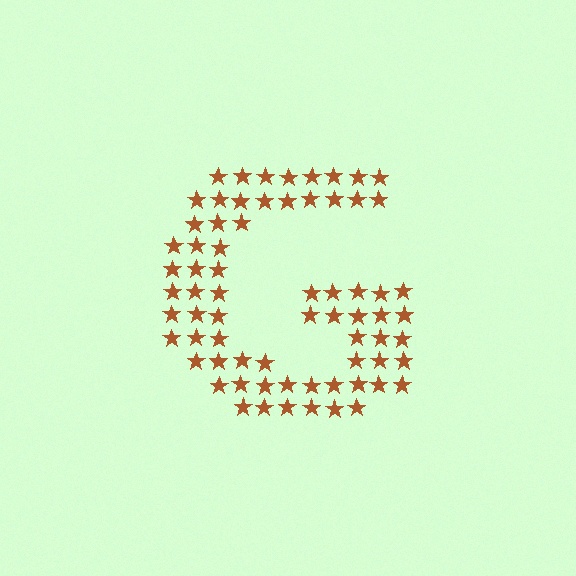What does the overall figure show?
The overall figure shows the letter G.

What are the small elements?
The small elements are stars.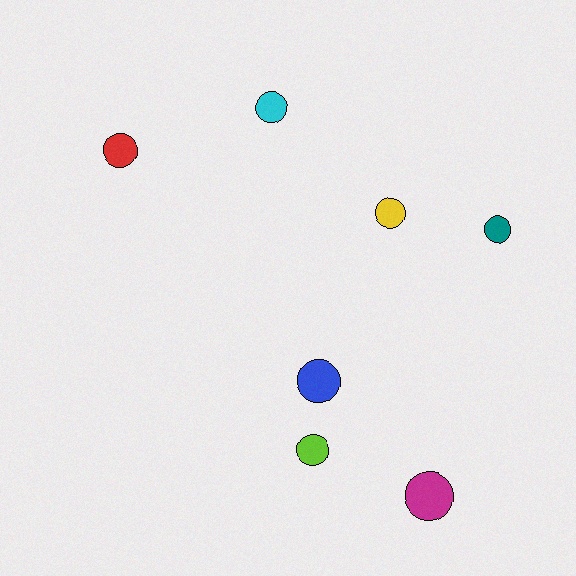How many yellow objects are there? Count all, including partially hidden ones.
There is 1 yellow object.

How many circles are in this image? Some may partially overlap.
There are 7 circles.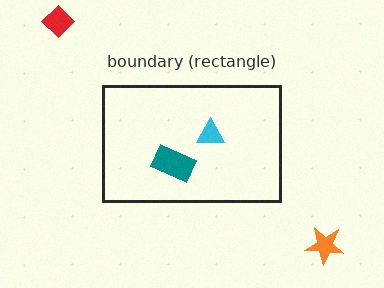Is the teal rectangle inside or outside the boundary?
Inside.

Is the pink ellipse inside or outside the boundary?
Inside.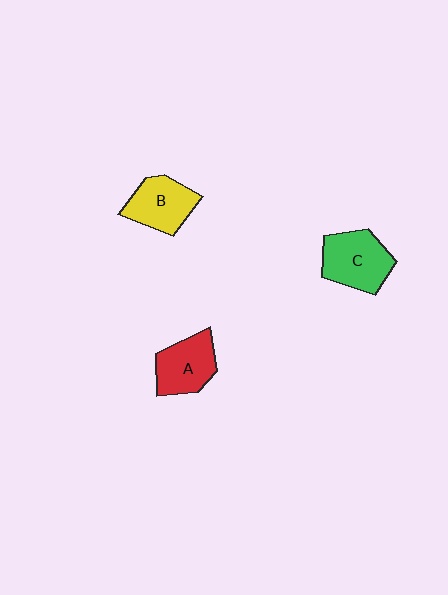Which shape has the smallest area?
Shape B (yellow).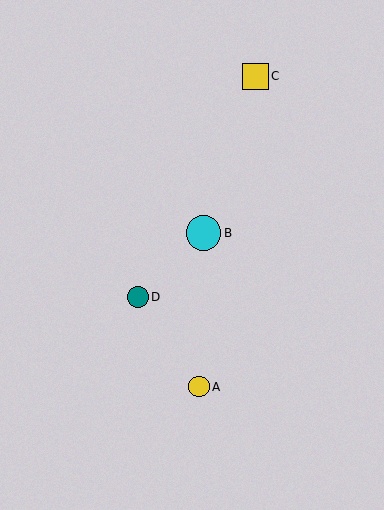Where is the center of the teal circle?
The center of the teal circle is at (138, 297).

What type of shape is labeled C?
Shape C is a yellow square.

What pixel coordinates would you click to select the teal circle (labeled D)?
Click at (138, 297) to select the teal circle D.